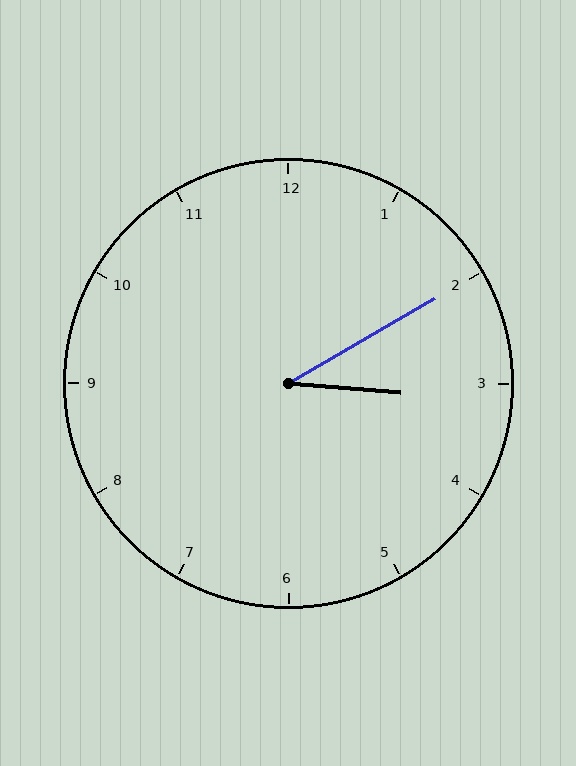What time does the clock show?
3:10.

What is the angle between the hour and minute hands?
Approximately 35 degrees.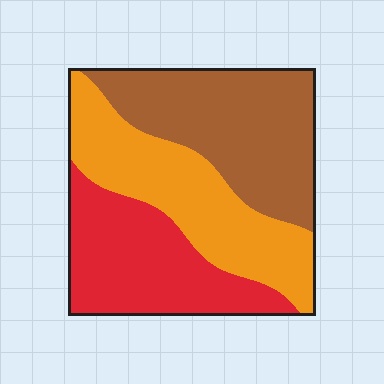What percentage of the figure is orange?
Orange takes up between a quarter and a half of the figure.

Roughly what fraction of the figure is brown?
Brown covers about 35% of the figure.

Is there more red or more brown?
Brown.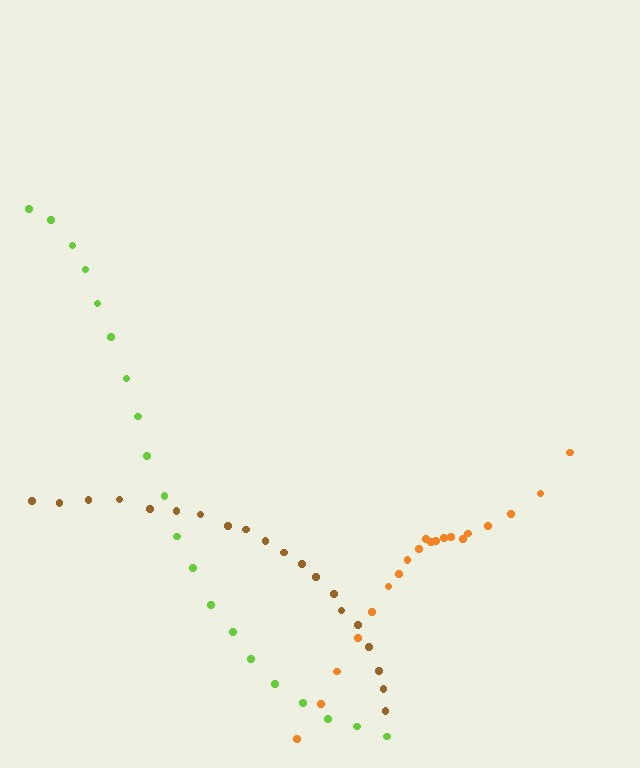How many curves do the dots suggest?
There are 3 distinct paths.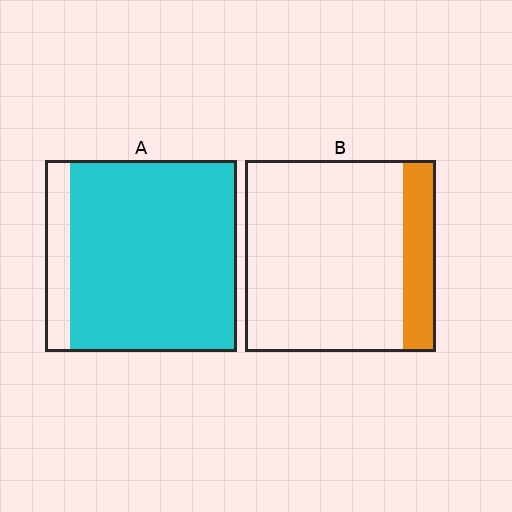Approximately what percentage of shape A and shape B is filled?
A is approximately 85% and B is approximately 15%.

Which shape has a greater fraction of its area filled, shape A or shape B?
Shape A.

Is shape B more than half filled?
No.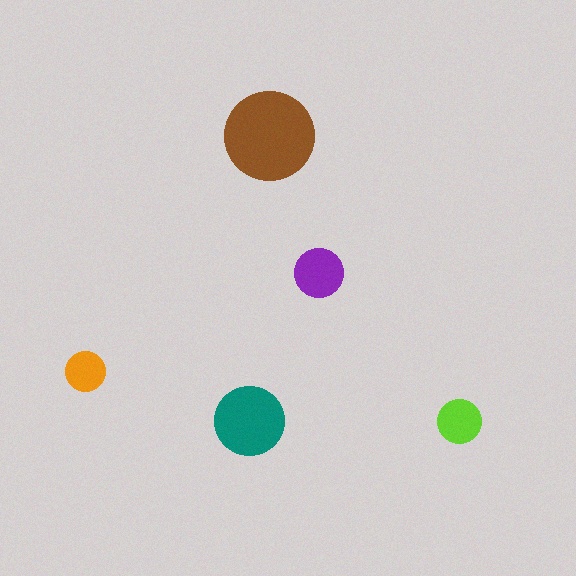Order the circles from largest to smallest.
the brown one, the teal one, the purple one, the lime one, the orange one.